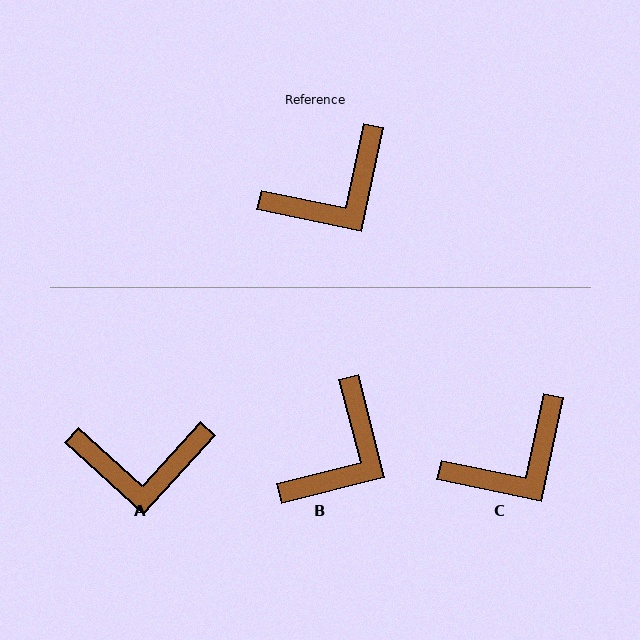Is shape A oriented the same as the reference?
No, it is off by about 30 degrees.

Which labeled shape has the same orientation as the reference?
C.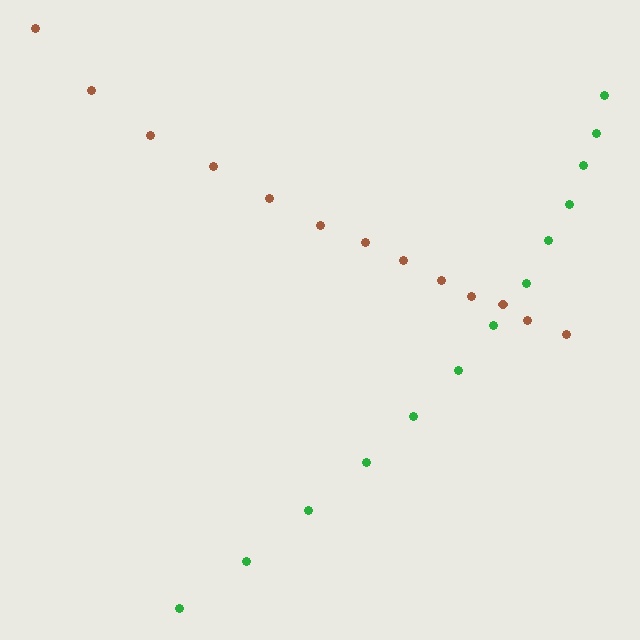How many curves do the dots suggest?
There are 2 distinct paths.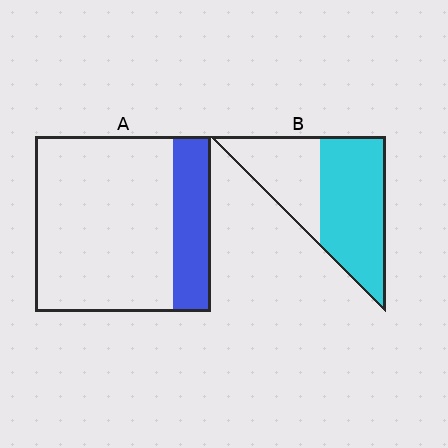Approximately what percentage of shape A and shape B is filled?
A is approximately 20% and B is approximately 60%.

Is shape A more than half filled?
No.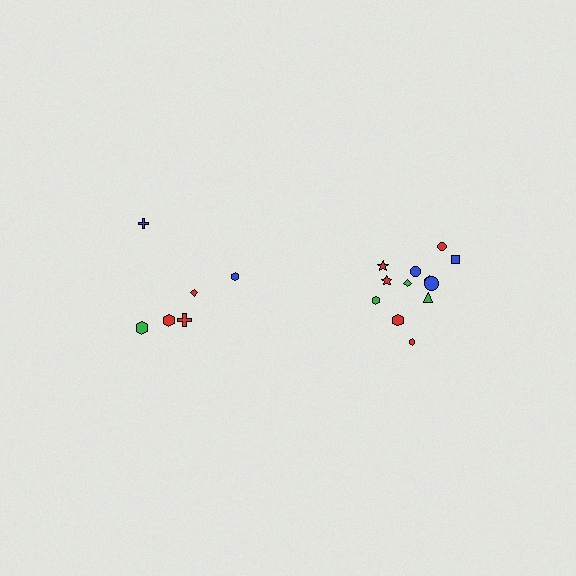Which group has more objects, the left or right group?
The right group.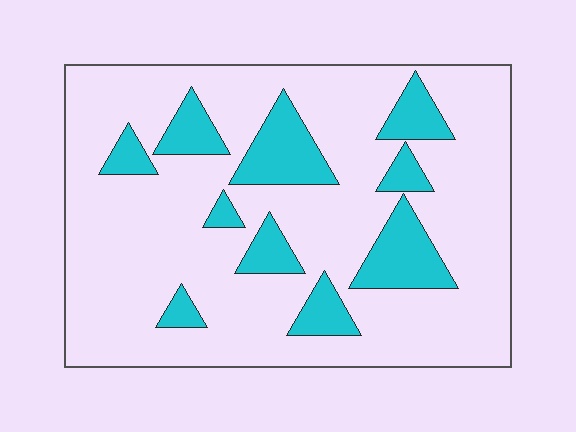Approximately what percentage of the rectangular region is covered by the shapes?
Approximately 20%.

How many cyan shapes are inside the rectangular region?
10.